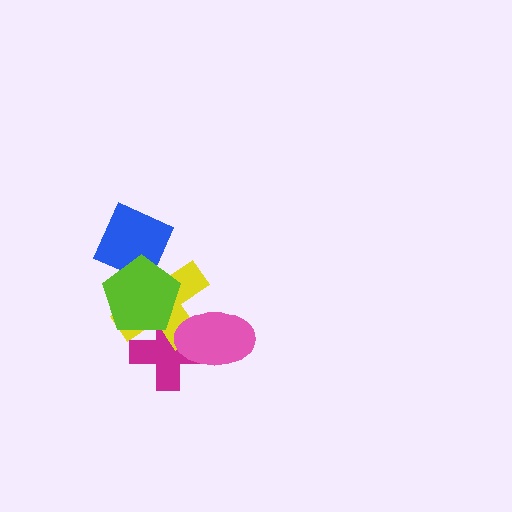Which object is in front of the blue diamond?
The lime pentagon is in front of the blue diamond.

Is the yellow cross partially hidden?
Yes, it is partially covered by another shape.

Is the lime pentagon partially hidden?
No, no other shape covers it.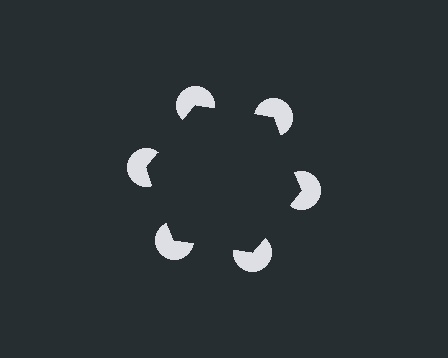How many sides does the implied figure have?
6 sides.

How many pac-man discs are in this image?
There are 6 — one at each vertex of the illusory hexagon.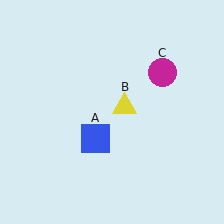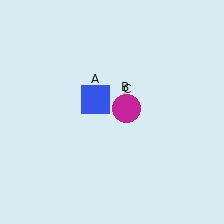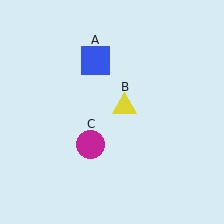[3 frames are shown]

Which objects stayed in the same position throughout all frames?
Yellow triangle (object B) remained stationary.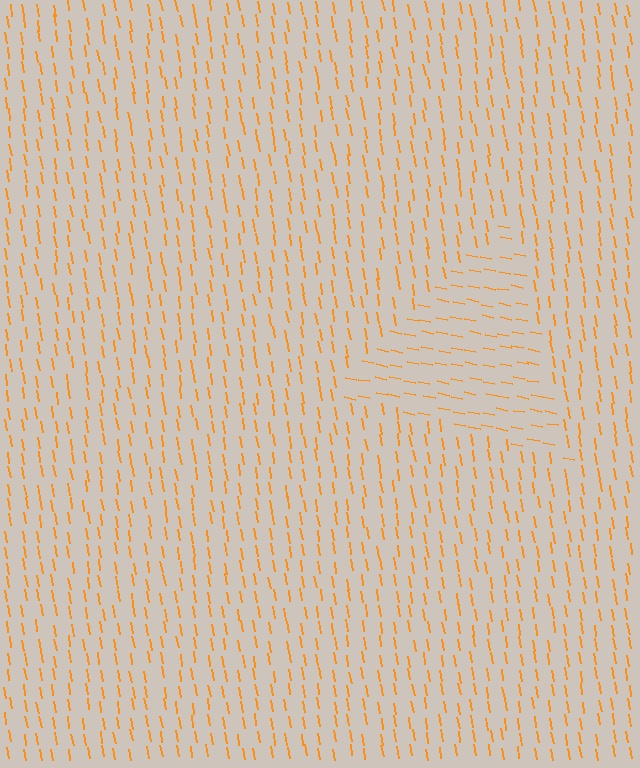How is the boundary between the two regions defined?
The boundary is defined purely by a change in line orientation (approximately 69 degrees difference). All lines are the same color and thickness.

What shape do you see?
I see a triangle.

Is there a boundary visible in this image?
Yes, there is a texture boundary formed by a change in line orientation.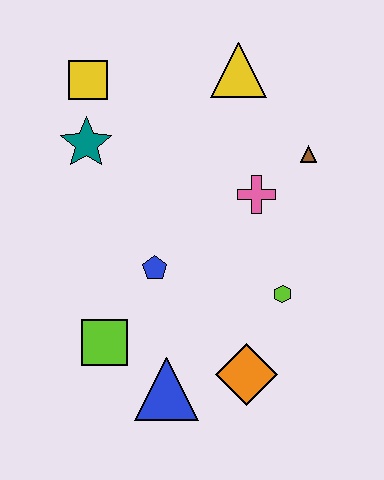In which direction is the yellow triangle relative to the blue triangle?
The yellow triangle is above the blue triangle.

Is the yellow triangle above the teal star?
Yes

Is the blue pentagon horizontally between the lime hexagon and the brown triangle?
No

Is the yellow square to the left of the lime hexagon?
Yes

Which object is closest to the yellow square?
The teal star is closest to the yellow square.